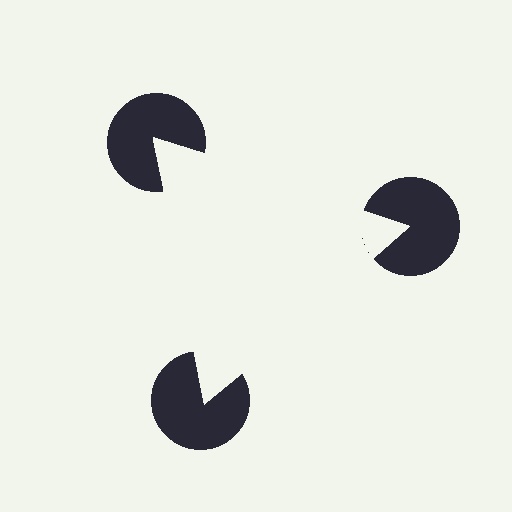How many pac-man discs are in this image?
There are 3 — one at each vertex of the illusory triangle.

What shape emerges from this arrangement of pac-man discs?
An illusory triangle — its edges are inferred from the aligned wedge cuts in the pac-man discs, not physically drawn.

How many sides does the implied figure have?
3 sides.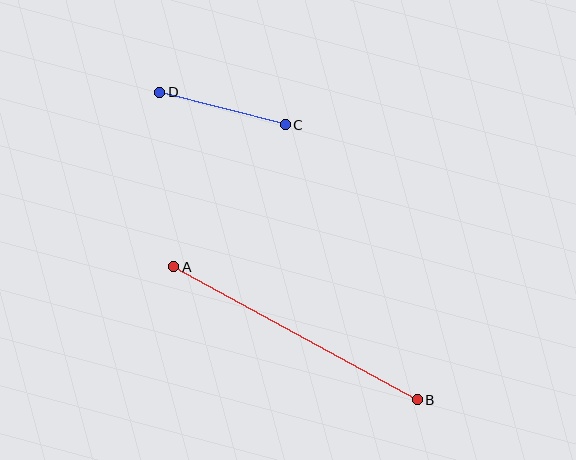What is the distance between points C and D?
The distance is approximately 129 pixels.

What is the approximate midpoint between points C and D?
The midpoint is at approximately (222, 108) pixels.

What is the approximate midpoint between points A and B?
The midpoint is at approximately (296, 333) pixels.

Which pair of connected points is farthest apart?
Points A and B are farthest apart.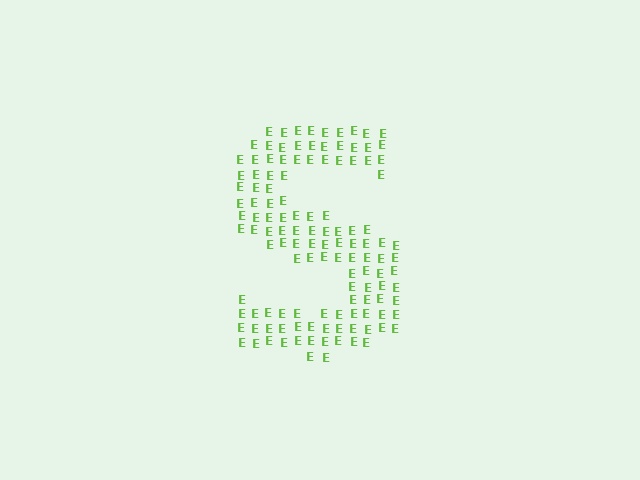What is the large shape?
The large shape is the letter S.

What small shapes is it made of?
It is made of small letter E's.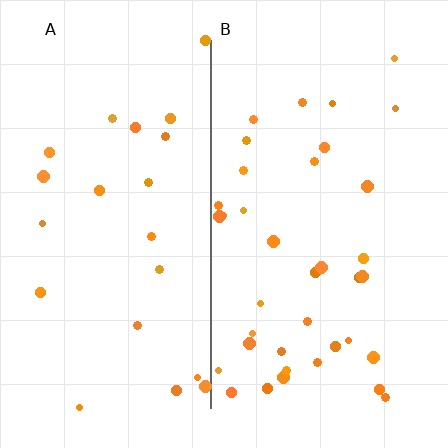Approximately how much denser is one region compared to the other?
Approximately 1.7× — region B over region A.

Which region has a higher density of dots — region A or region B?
B (the right).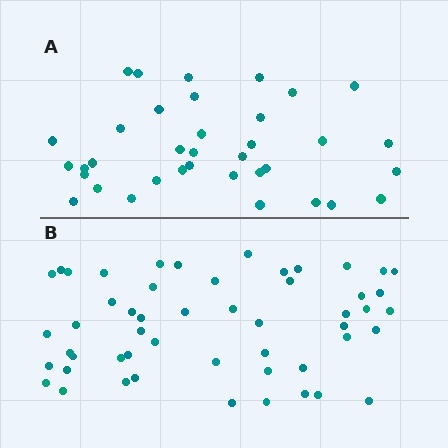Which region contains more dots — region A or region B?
Region B (the bottom region) has more dots.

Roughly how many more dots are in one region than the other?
Region B has approximately 15 more dots than region A.